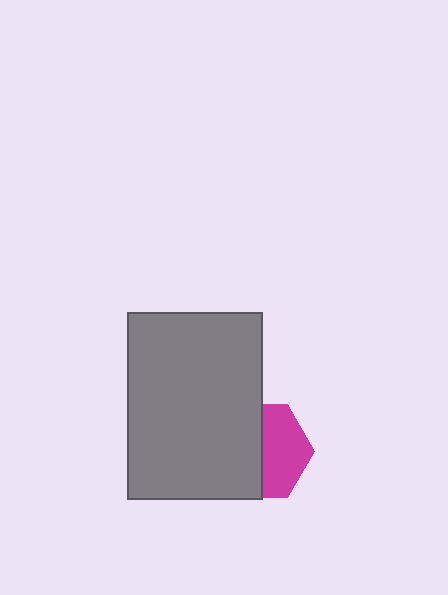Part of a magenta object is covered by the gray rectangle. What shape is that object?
It is a hexagon.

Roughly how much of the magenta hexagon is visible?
About half of it is visible (roughly 46%).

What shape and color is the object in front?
The object in front is a gray rectangle.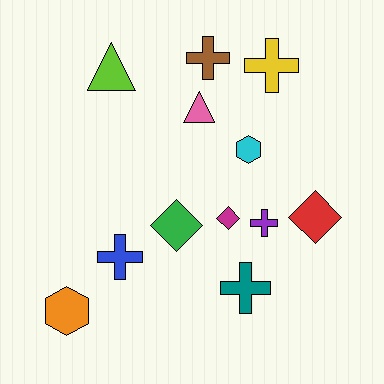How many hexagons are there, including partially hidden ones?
There are 2 hexagons.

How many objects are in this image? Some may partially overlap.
There are 12 objects.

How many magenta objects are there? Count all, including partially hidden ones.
There is 1 magenta object.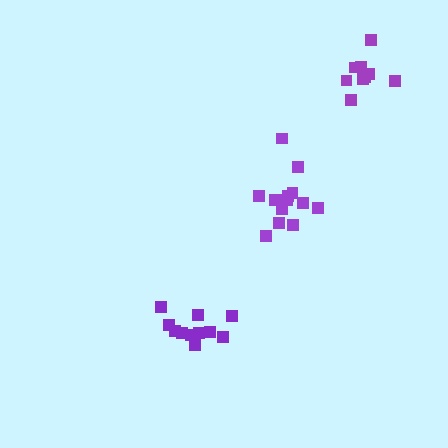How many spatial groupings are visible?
There are 3 spatial groupings.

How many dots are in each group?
Group 1: 13 dots, Group 2: 9 dots, Group 3: 12 dots (34 total).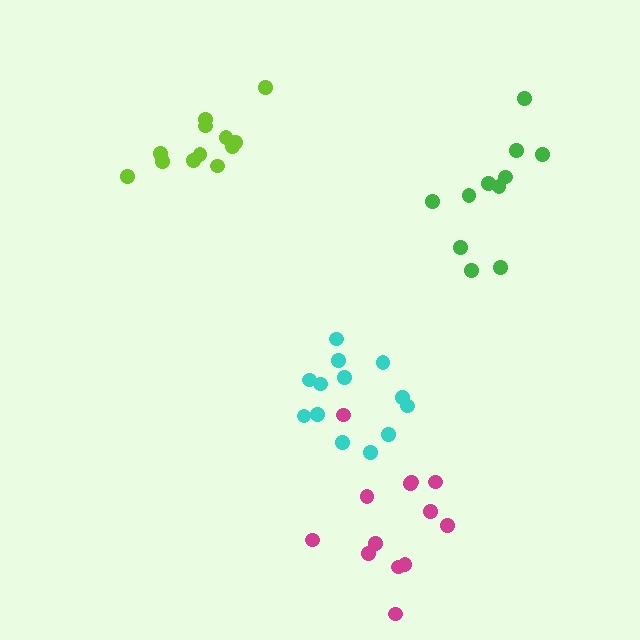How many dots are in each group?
Group 1: 13 dots, Group 2: 13 dots, Group 3: 12 dots, Group 4: 11 dots (49 total).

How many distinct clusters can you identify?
There are 4 distinct clusters.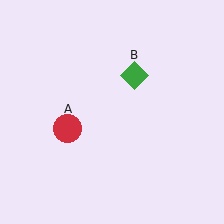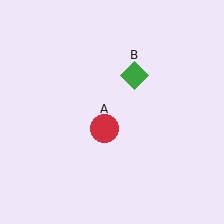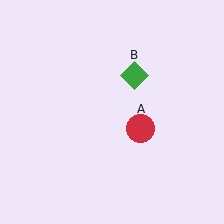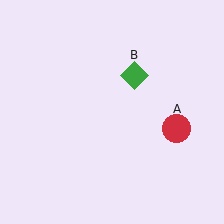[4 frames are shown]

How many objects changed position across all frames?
1 object changed position: red circle (object A).